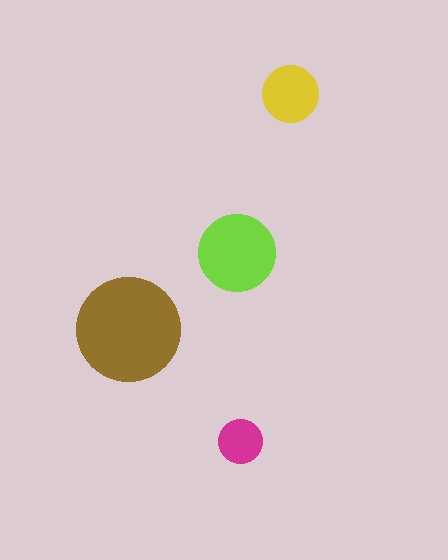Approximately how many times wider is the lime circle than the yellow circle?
About 1.5 times wider.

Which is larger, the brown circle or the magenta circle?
The brown one.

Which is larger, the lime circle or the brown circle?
The brown one.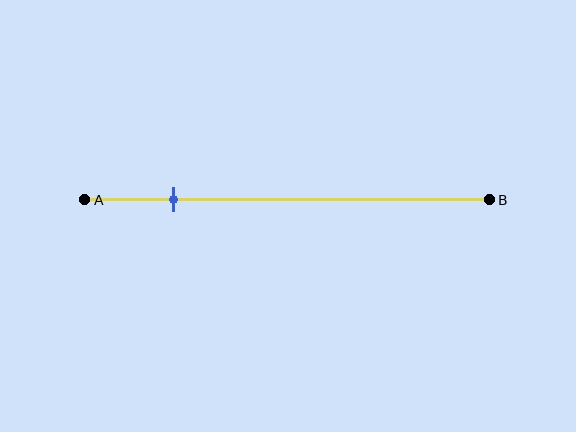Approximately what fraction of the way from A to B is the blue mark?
The blue mark is approximately 20% of the way from A to B.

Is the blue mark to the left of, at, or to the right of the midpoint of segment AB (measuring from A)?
The blue mark is to the left of the midpoint of segment AB.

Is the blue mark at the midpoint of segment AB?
No, the mark is at about 20% from A, not at the 50% midpoint.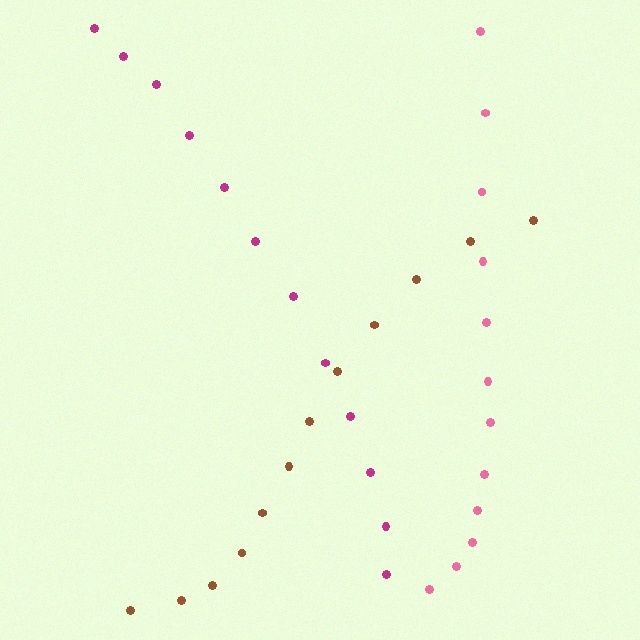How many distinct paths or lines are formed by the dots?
There are 3 distinct paths.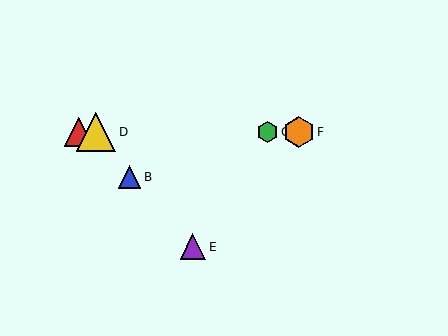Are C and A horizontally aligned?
Yes, both are at y≈132.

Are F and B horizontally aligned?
No, F is at y≈132 and B is at y≈177.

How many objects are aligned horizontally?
4 objects (A, C, D, F) are aligned horizontally.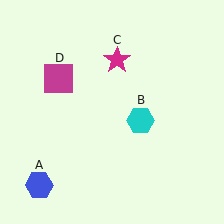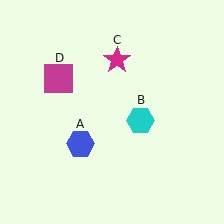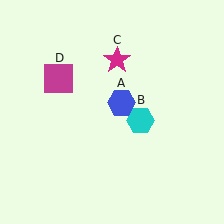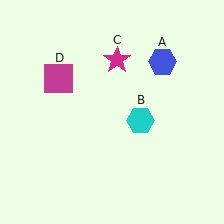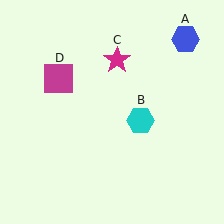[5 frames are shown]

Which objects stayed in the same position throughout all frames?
Cyan hexagon (object B) and magenta star (object C) and magenta square (object D) remained stationary.